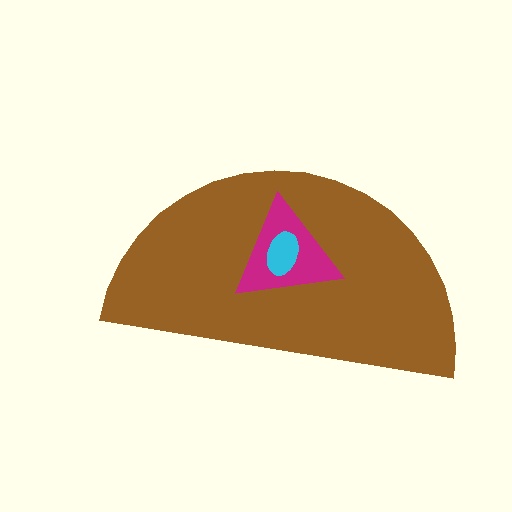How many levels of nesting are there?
3.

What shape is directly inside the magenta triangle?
The cyan ellipse.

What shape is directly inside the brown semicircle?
The magenta triangle.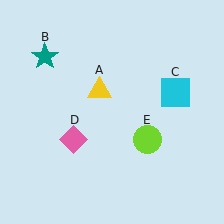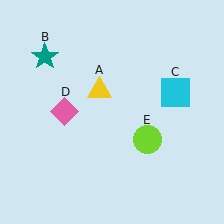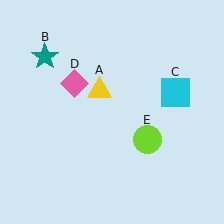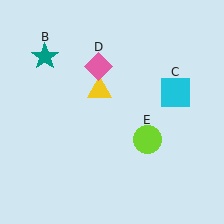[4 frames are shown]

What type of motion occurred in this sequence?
The pink diamond (object D) rotated clockwise around the center of the scene.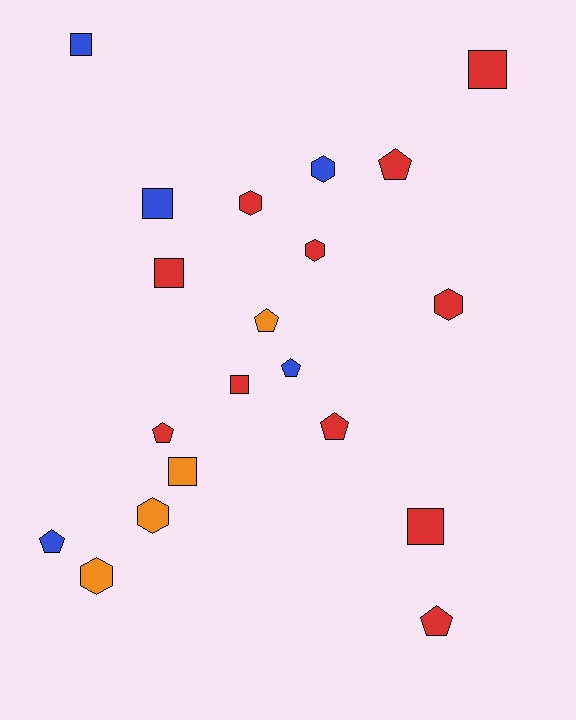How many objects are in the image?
There are 20 objects.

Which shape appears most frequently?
Square, with 7 objects.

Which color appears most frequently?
Red, with 11 objects.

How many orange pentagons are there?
There is 1 orange pentagon.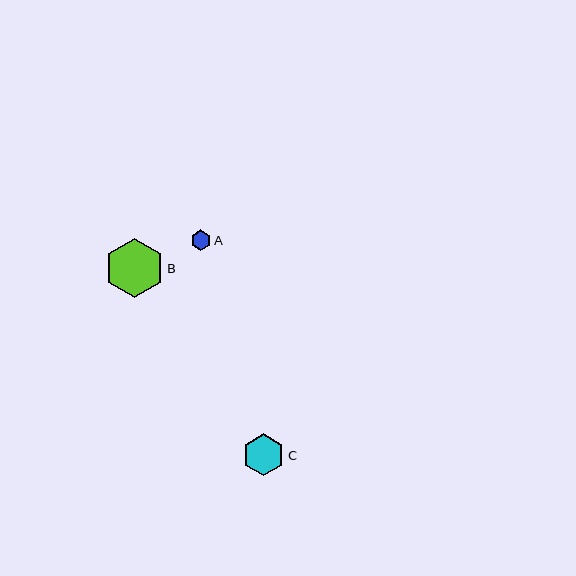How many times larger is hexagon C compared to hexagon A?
Hexagon C is approximately 2.0 times the size of hexagon A.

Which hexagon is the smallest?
Hexagon A is the smallest with a size of approximately 21 pixels.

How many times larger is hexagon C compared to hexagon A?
Hexagon C is approximately 2.0 times the size of hexagon A.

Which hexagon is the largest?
Hexagon B is the largest with a size of approximately 59 pixels.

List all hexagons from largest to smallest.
From largest to smallest: B, C, A.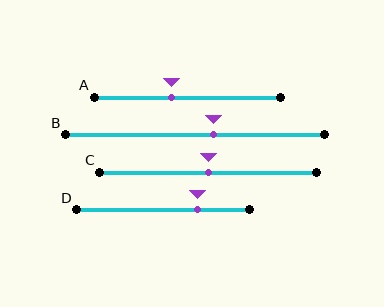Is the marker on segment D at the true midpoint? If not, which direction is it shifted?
No, the marker on segment D is shifted to the right by about 20% of the segment length.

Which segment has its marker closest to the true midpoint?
Segment C has its marker closest to the true midpoint.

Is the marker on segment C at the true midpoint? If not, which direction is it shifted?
Yes, the marker on segment C is at the true midpoint.